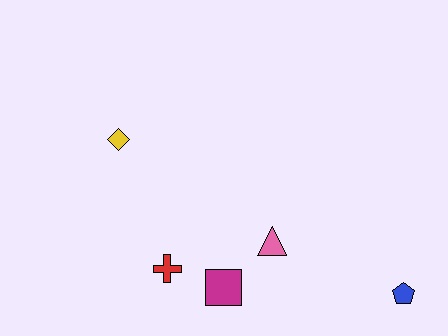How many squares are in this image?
There is 1 square.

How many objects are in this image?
There are 5 objects.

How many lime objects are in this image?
There are no lime objects.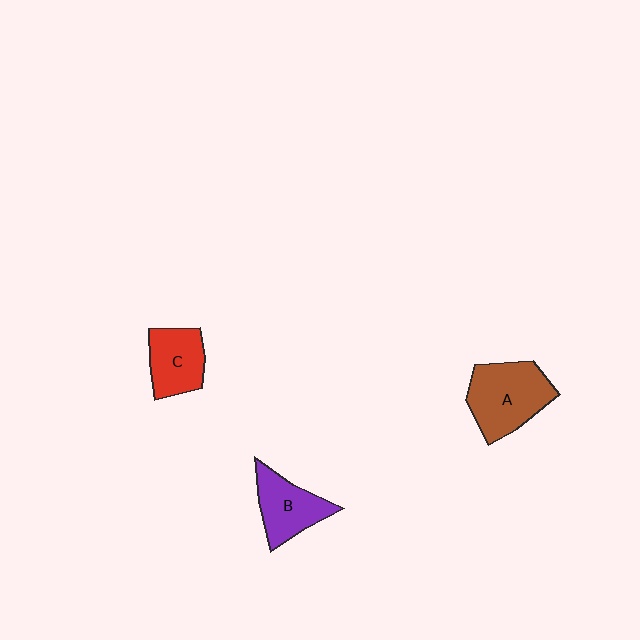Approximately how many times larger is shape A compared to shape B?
Approximately 1.4 times.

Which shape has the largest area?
Shape A (brown).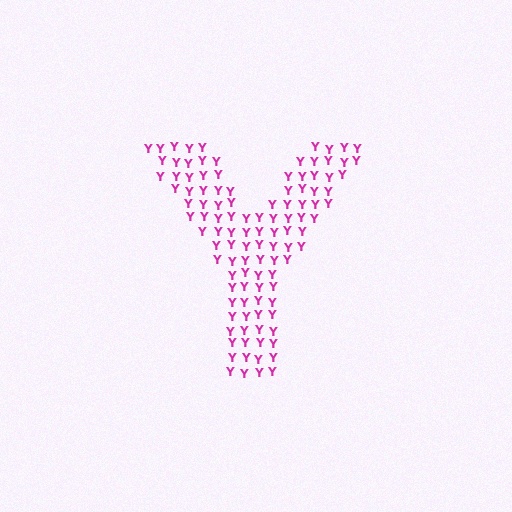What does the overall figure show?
The overall figure shows the letter Y.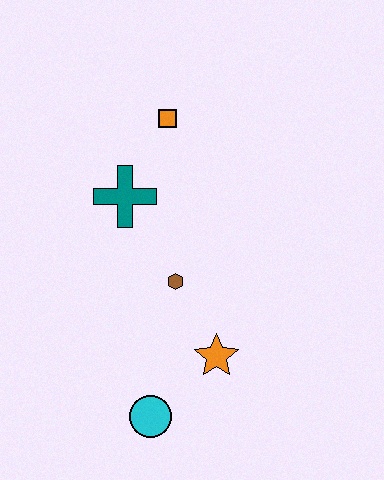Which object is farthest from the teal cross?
The cyan circle is farthest from the teal cross.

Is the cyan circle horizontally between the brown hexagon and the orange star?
No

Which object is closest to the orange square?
The teal cross is closest to the orange square.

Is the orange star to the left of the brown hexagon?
No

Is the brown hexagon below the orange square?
Yes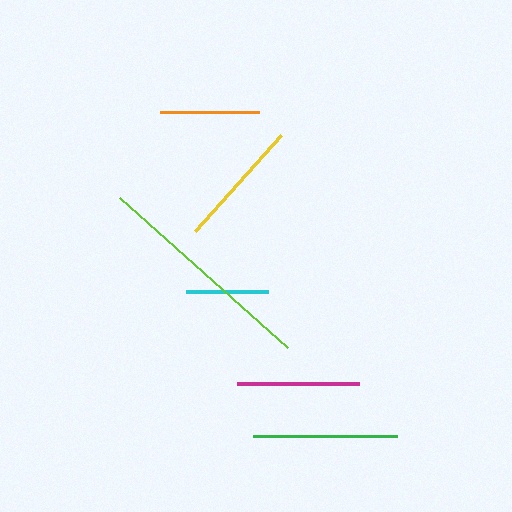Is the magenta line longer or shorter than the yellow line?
The yellow line is longer than the magenta line.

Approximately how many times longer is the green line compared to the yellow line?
The green line is approximately 1.1 times the length of the yellow line.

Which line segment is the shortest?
The cyan line is the shortest at approximately 83 pixels.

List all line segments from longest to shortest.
From longest to shortest: lime, green, yellow, magenta, orange, cyan.